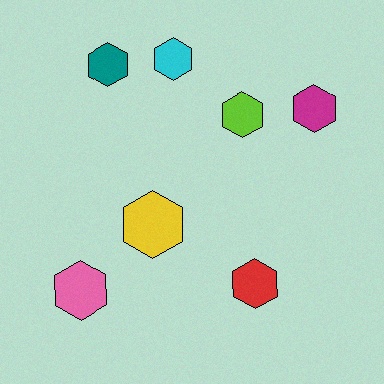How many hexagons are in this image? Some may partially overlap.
There are 7 hexagons.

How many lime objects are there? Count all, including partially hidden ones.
There is 1 lime object.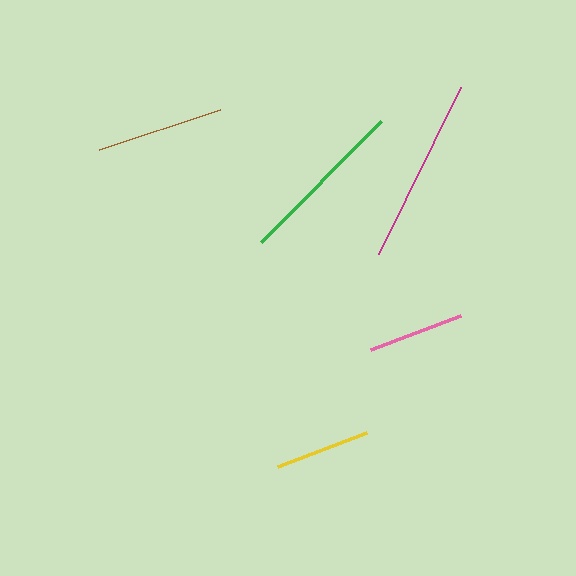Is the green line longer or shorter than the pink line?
The green line is longer than the pink line.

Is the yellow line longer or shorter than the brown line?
The brown line is longer than the yellow line.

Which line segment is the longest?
The magenta line is the longest at approximately 187 pixels.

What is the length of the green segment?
The green segment is approximately 170 pixels long.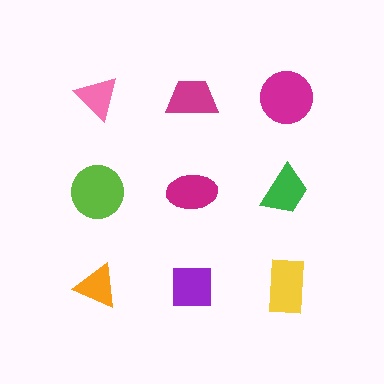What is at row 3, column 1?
An orange triangle.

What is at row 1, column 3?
A magenta circle.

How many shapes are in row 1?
3 shapes.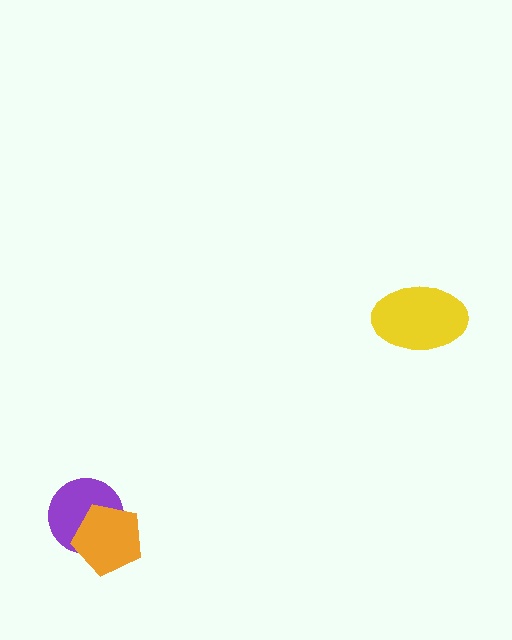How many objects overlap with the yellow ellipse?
0 objects overlap with the yellow ellipse.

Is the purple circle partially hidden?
Yes, it is partially covered by another shape.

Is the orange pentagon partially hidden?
No, no other shape covers it.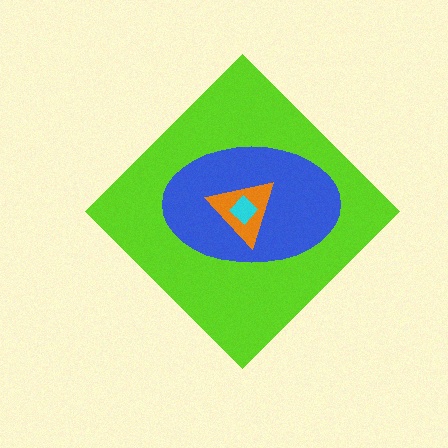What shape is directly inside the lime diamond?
The blue ellipse.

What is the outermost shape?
The lime diamond.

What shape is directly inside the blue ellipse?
The orange triangle.